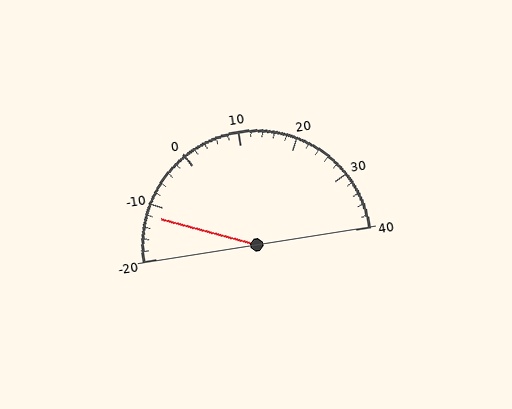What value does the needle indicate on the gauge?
The needle indicates approximately -12.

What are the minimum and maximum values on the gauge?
The gauge ranges from -20 to 40.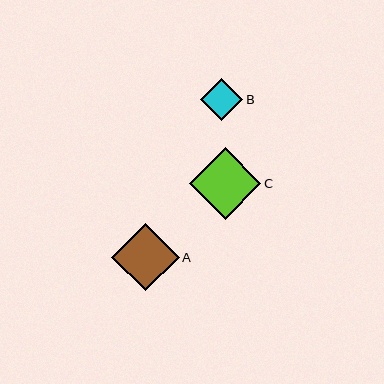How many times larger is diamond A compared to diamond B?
Diamond A is approximately 1.6 times the size of diamond B.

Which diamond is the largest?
Diamond C is the largest with a size of approximately 72 pixels.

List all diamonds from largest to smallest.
From largest to smallest: C, A, B.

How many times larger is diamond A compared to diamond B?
Diamond A is approximately 1.6 times the size of diamond B.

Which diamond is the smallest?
Diamond B is the smallest with a size of approximately 42 pixels.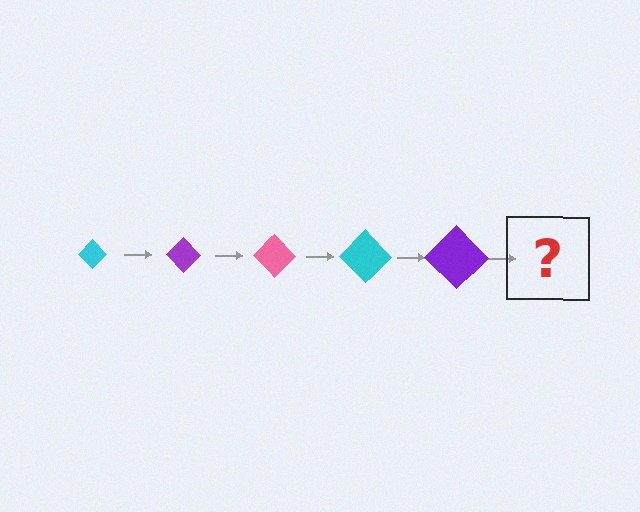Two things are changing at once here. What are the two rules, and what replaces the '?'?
The two rules are that the diamond grows larger each step and the color cycles through cyan, purple, and pink. The '?' should be a pink diamond, larger than the previous one.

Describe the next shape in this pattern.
It should be a pink diamond, larger than the previous one.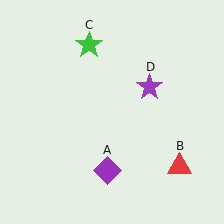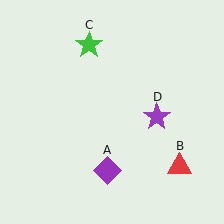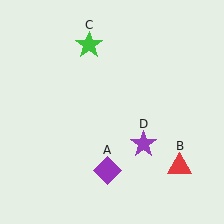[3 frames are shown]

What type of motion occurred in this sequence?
The purple star (object D) rotated clockwise around the center of the scene.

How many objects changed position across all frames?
1 object changed position: purple star (object D).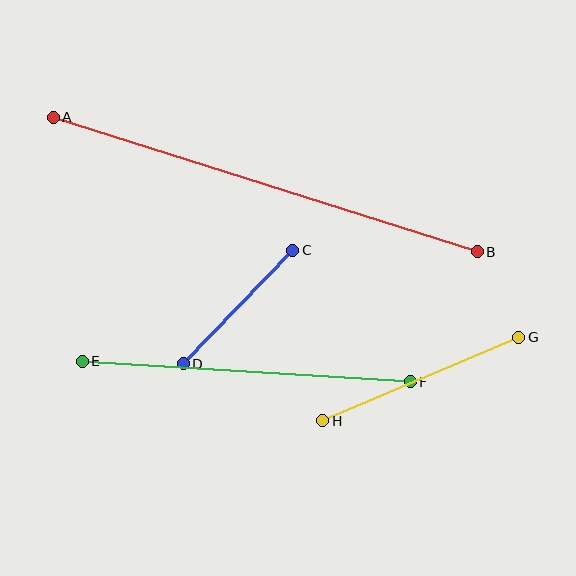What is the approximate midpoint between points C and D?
The midpoint is at approximately (238, 307) pixels.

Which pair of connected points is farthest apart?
Points A and B are farthest apart.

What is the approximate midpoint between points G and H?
The midpoint is at approximately (421, 379) pixels.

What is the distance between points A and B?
The distance is approximately 445 pixels.